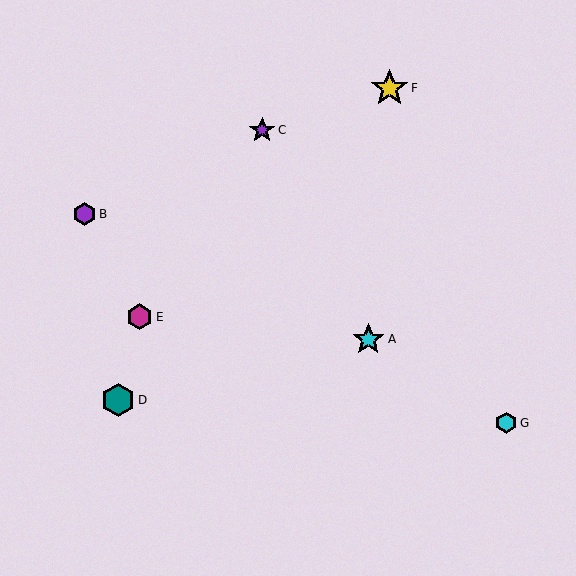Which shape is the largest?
The yellow star (labeled F) is the largest.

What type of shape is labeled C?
Shape C is a purple star.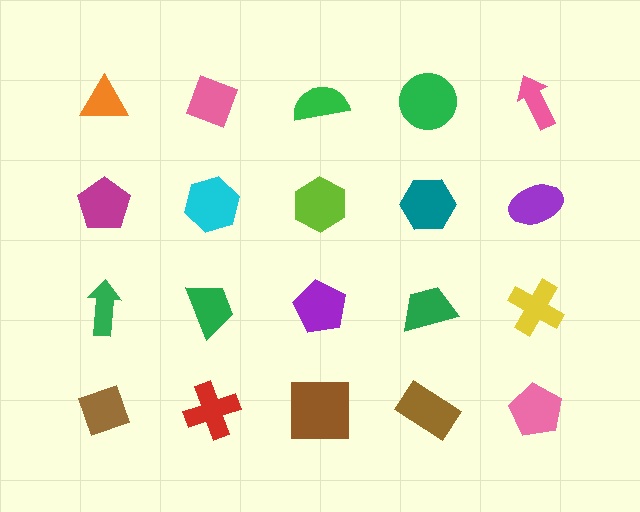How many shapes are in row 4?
5 shapes.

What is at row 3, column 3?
A purple pentagon.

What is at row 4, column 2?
A red cross.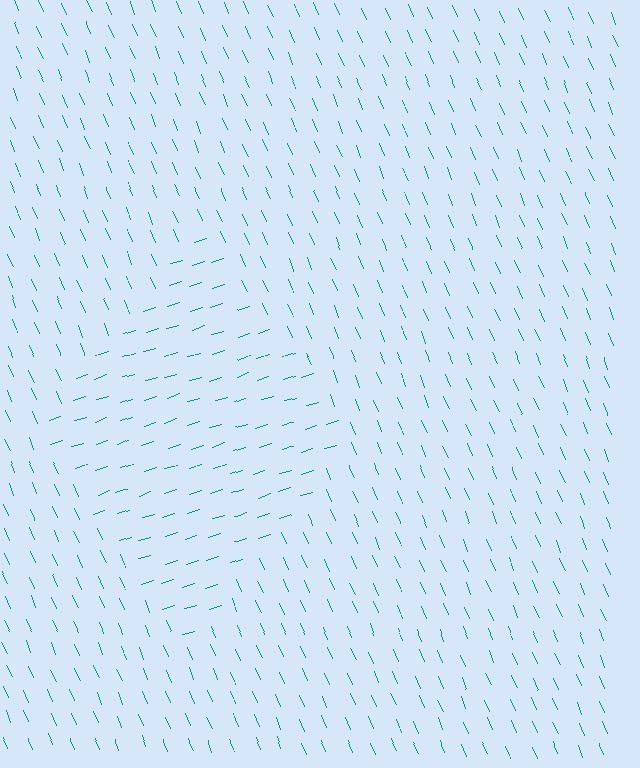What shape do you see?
I see a diamond.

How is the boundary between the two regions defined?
The boundary is defined purely by a change in line orientation (approximately 85 degrees difference). All lines are the same color and thickness.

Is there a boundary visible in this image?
Yes, there is a texture boundary formed by a change in line orientation.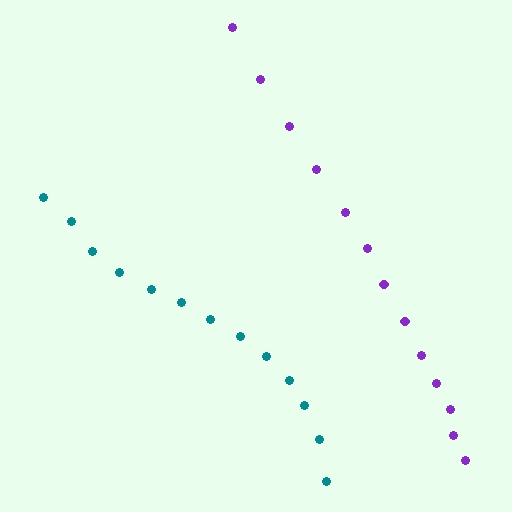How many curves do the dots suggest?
There are 2 distinct paths.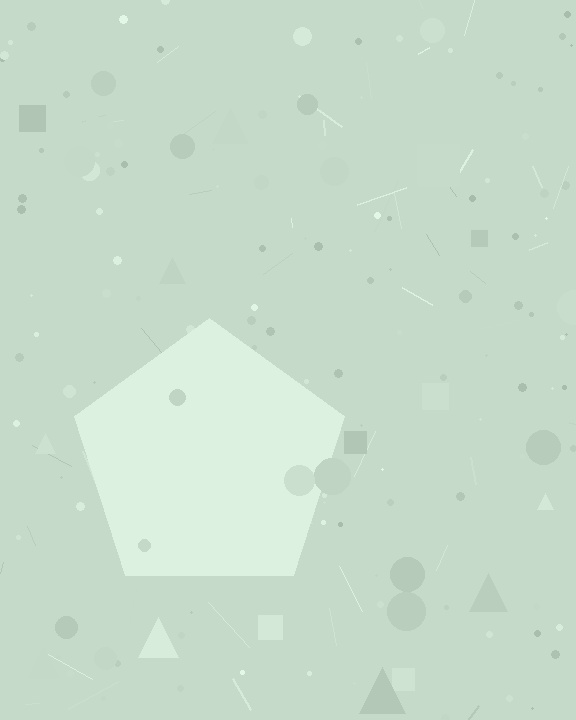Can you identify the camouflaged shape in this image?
The camouflaged shape is a pentagon.